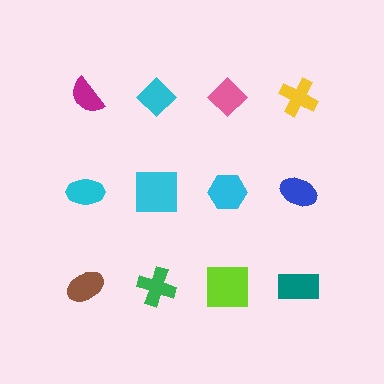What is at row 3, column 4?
A teal rectangle.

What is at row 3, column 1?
A brown ellipse.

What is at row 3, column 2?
A green cross.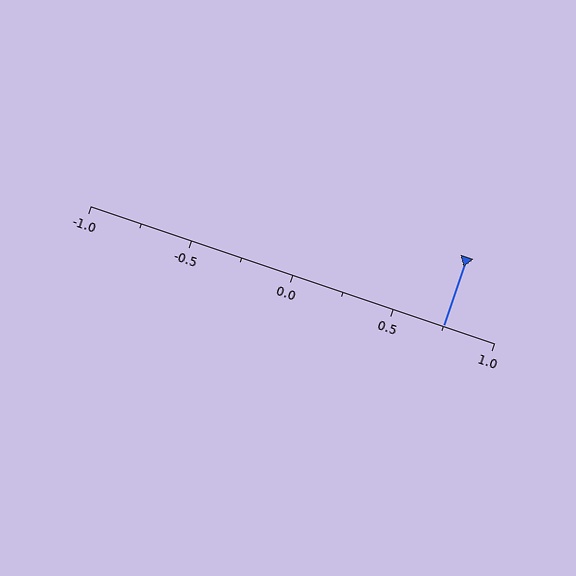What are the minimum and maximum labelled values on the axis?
The axis runs from -1.0 to 1.0.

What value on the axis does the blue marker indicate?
The marker indicates approximately 0.75.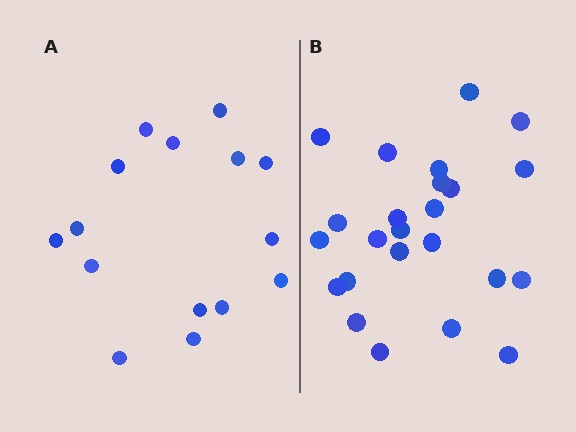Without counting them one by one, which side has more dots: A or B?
Region B (the right region) has more dots.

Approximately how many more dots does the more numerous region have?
Region B has roughly 8 or so more dots than region A.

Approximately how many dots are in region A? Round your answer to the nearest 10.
About 20 dots. (The exact count is 15, which rounds to 20.)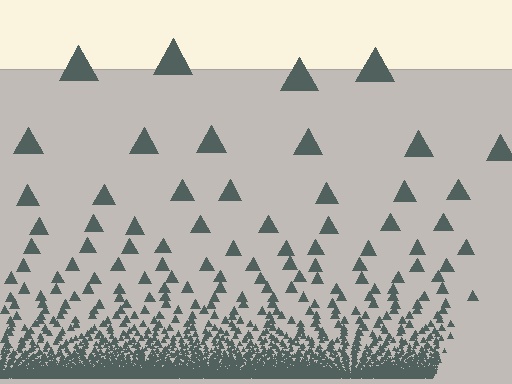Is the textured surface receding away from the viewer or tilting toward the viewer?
The surface appears to tilt toward the viewer. Texture elements get larger and sparser toward the top.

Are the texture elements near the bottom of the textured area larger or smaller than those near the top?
Smaller. The gradient is inverted — elements near the bottom are smaller and denser.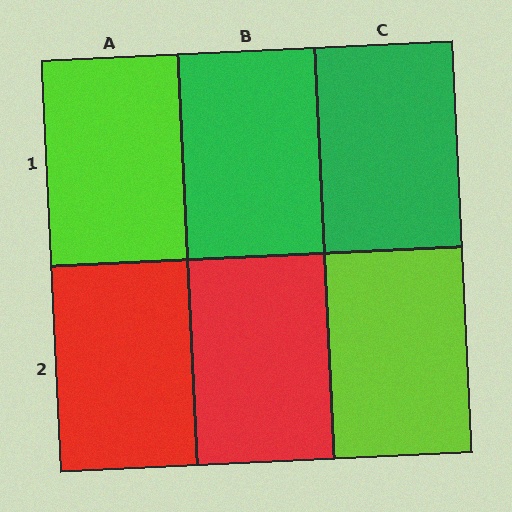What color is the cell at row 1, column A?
Lime.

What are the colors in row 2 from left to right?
Red, red, lime.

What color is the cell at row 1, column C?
Green.